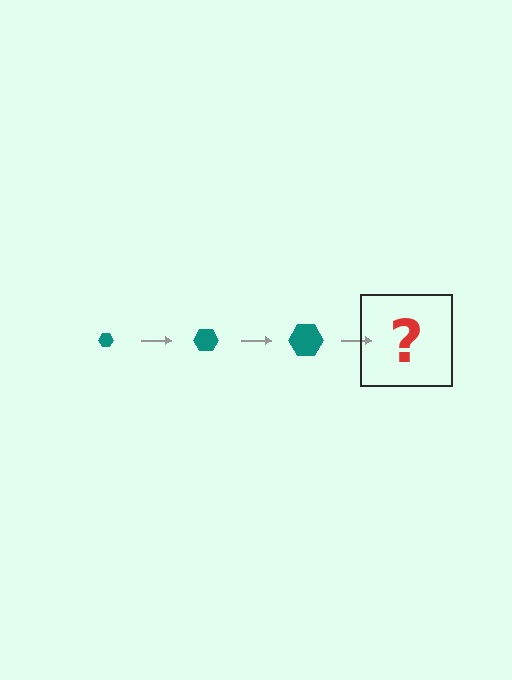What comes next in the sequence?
The next element should be a teal hexagon, larger than the previous one.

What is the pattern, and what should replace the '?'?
The pattern is that the hexagon gets progressively larger each step. The '?' should be a teal hexagon, larger than the previous one.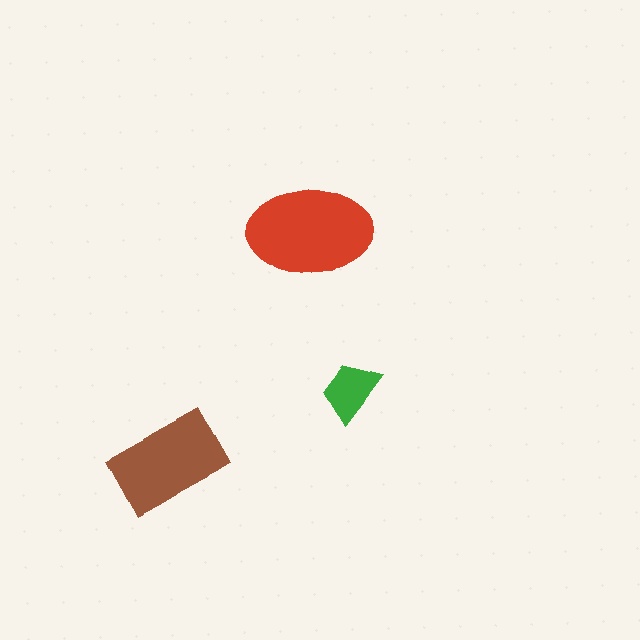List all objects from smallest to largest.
The green trapezoid, the brown rectangle, the red ellipse.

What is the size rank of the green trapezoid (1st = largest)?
3rd.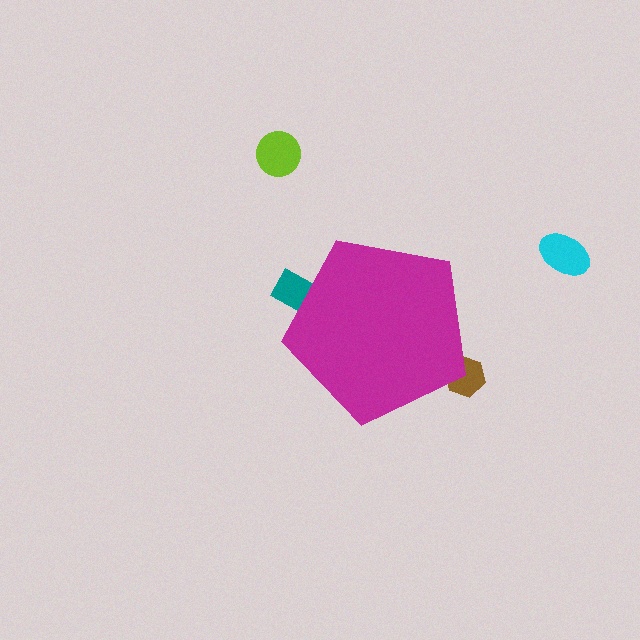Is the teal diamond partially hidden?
Yes, the teal diamond is partially hidden behind the magenta pentagon.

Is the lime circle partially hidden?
No, the lime circle is fully visible.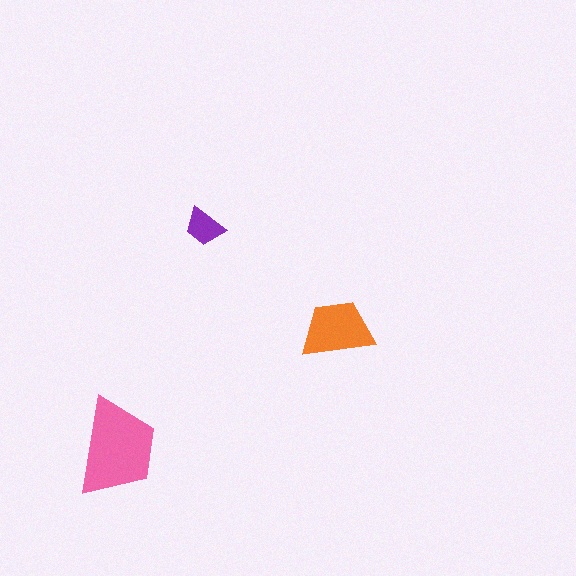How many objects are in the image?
There are 3 objects in the image.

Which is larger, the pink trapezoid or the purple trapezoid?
The pink one.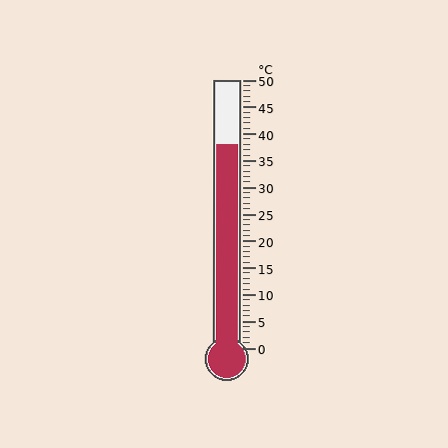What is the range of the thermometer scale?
The thermometer scale ranges from 0°C to 50°C.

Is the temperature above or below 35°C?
The temperature is above 35°C.